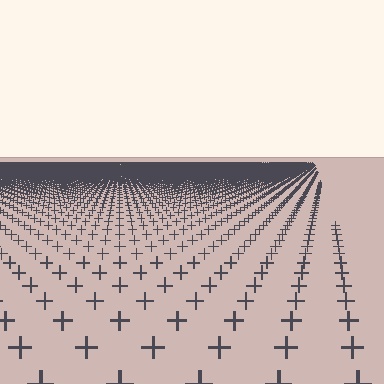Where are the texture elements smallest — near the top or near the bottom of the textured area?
Near the top.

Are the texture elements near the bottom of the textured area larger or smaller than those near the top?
Larger. Near the bottom, elements are closer to the viewer and appear at a bigger on-screen size.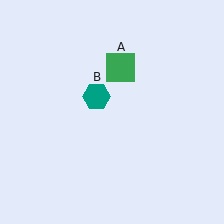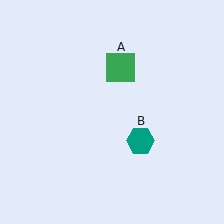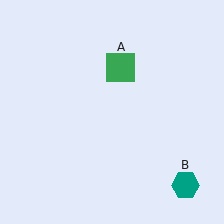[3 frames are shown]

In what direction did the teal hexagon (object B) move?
The teal hexagon (object B) moved down and to the right.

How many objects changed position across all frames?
1 object changed position: teal hexagon (object B).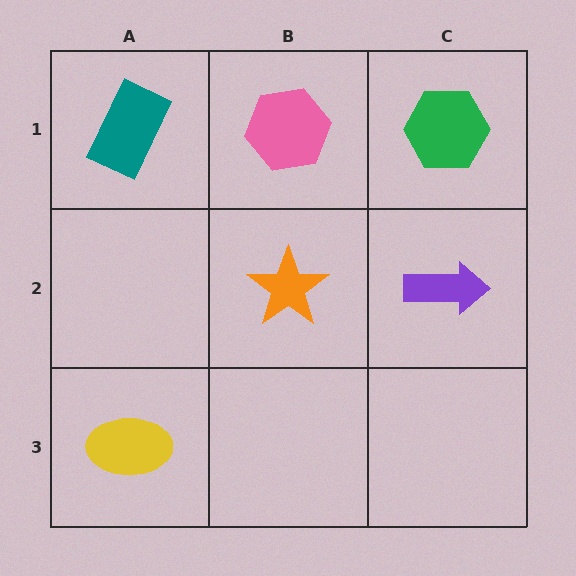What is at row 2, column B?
An orange star.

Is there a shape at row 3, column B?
No, that cell is empty.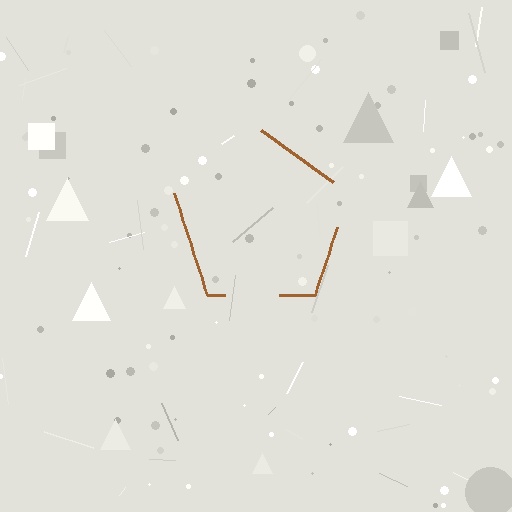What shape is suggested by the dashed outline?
The dashed outline suggests a pentagon.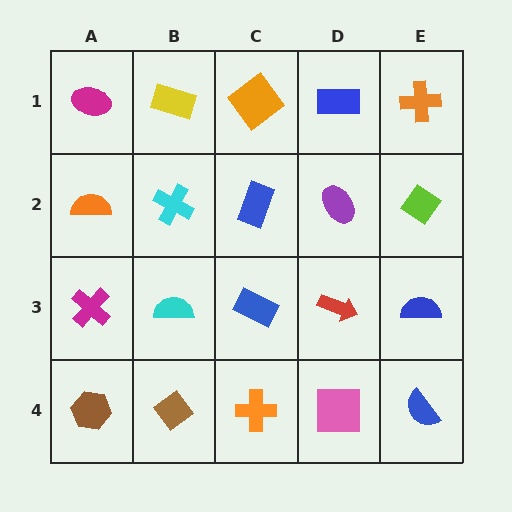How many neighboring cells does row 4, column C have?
3.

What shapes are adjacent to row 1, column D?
A purple ellipse (row 2, column D), an orange diamond (row 1, column C), an orange cross (row 1, column E).